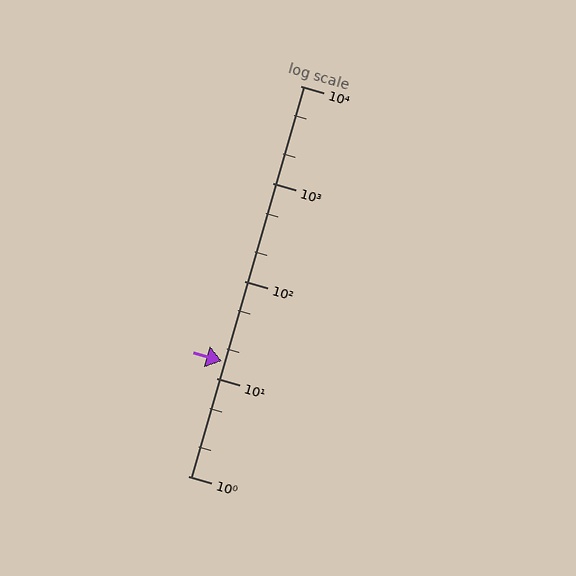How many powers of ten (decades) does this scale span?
The scale spans 4 decades, from 1 to 10000.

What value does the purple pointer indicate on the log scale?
The pointer indicates approximately 15.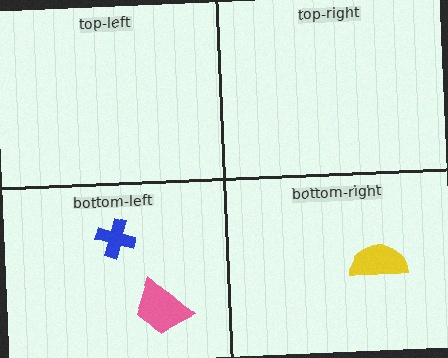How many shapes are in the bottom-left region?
2.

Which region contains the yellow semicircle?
The bottom-right region.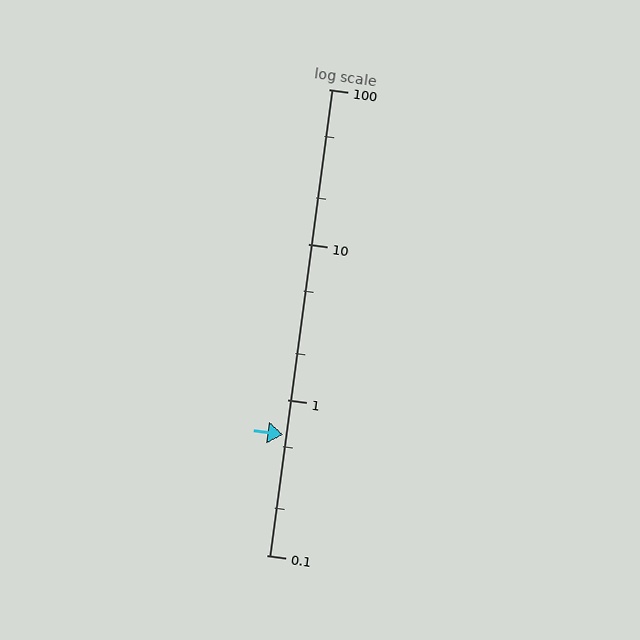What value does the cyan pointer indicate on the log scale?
The pointer indicates approximately 0.6.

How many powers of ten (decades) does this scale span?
The scale spans 3 decades, from 0.1 to 100.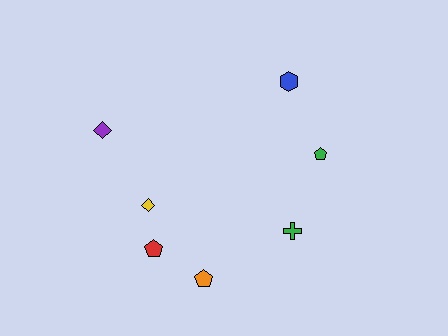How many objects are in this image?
There are 7 objects.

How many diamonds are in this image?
There are 2 diamonds.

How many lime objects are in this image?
There are no lime objects.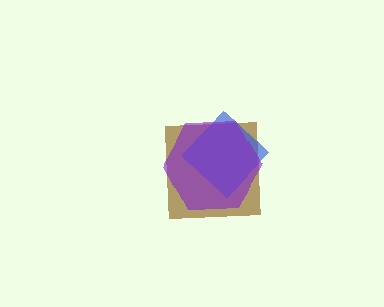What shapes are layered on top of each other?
The layered shapes are: a brown square, a blue diamond, a purple hexagon.